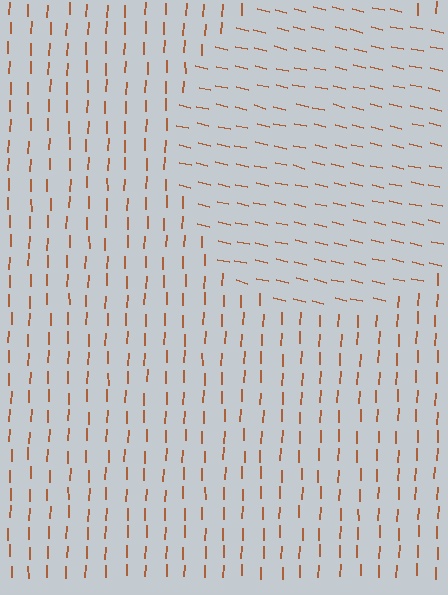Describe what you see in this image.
The image is filled with small brown line segments. A circle region in the image has lines oriented differently from the surrounding lines, creating a visible texture boundary.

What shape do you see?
I see a circle.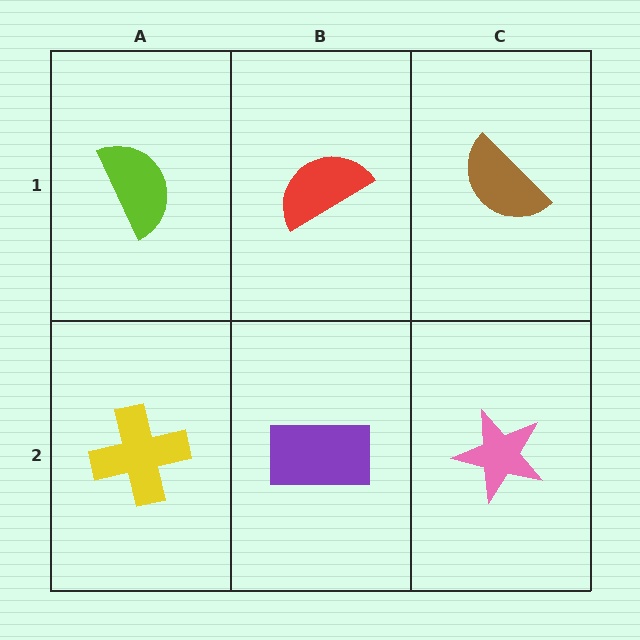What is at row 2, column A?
A yellow cross.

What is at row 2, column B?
A purple rectangle.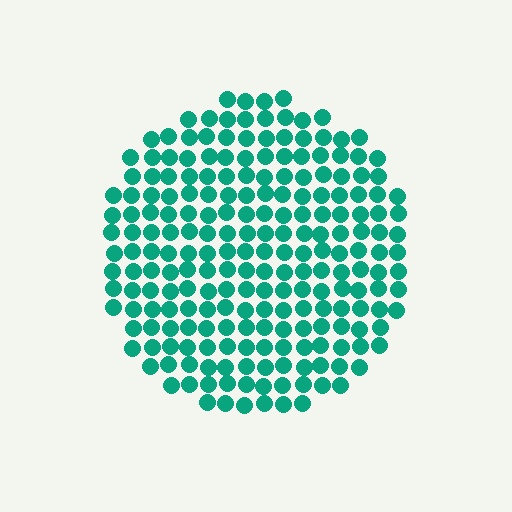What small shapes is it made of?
It is made of small circles.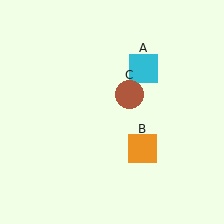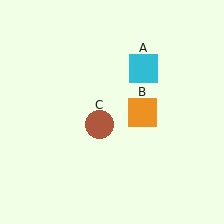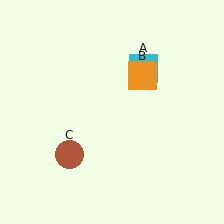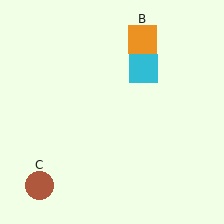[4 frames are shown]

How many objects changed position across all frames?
2 objects changed position: orange square (object B), brown circle (object C).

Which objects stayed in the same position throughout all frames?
Cyan square (object A) remained stationary.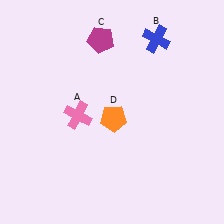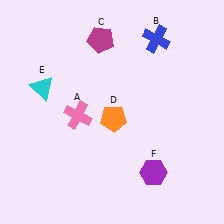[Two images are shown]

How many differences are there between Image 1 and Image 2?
There are 2 differences between the two images.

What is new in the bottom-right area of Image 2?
A purple hexagon (F) was added in the bottom-right area of Image 2.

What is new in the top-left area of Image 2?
A cyan triangle (E) was added in the top-left area of Image 2.